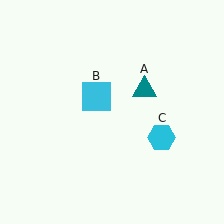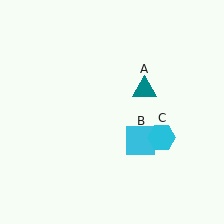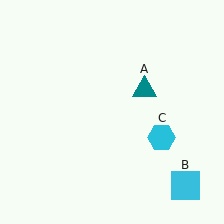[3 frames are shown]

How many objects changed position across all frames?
1 object changed position: cyan square (object B).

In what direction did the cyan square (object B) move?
The cyan square (object B) moved down and to the right.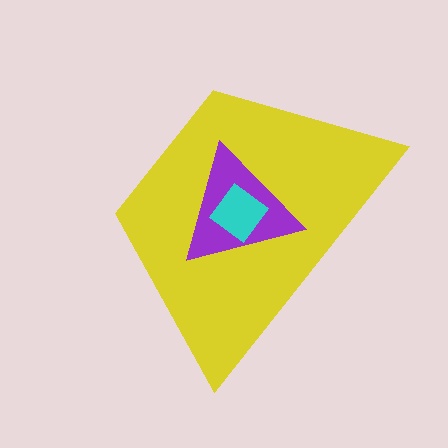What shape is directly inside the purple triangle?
The cyan diamond.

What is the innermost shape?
The cyan diamond.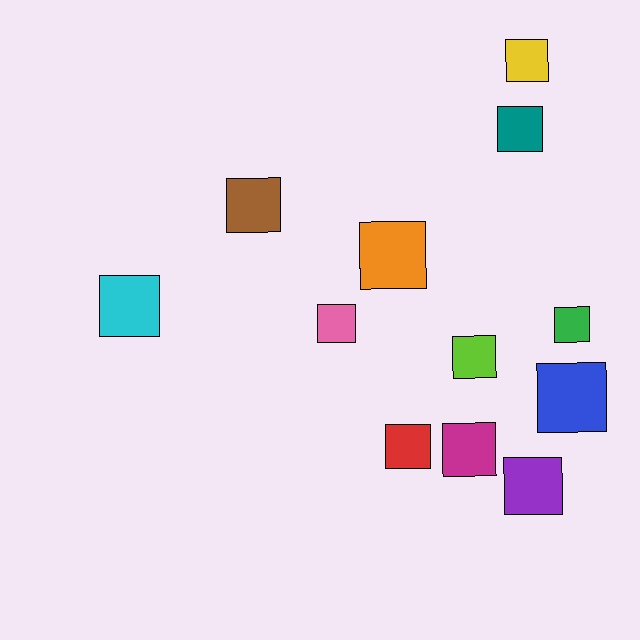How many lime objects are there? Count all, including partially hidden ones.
There is 1 lime object.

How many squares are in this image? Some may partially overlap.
There are 12 squares.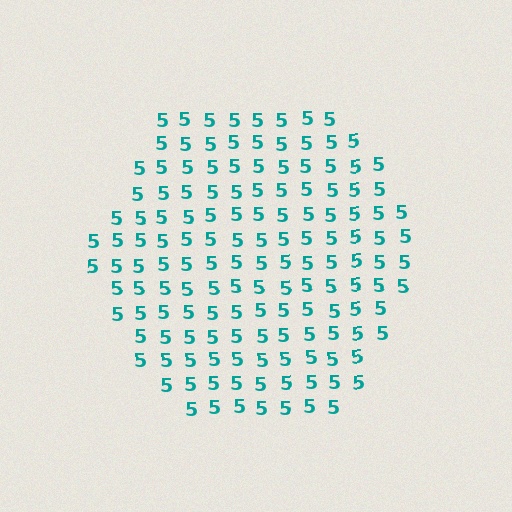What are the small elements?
The small elements are digit 5's.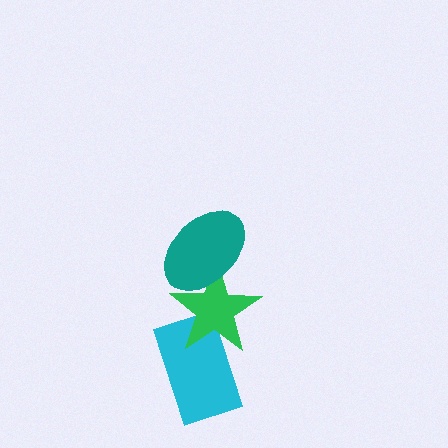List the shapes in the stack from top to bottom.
From top to bottom: the teal ellipse, the green star, the cyan rectangle.